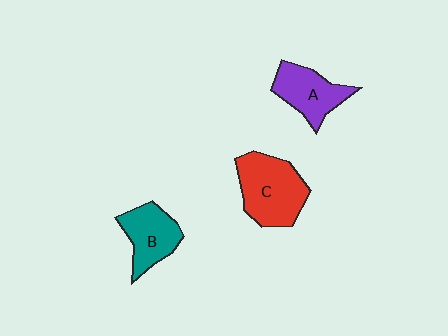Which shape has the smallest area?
Shape B (teal).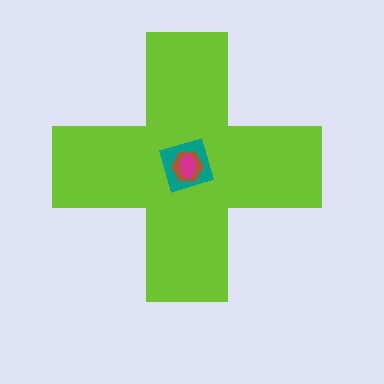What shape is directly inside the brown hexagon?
The magenta ellipse.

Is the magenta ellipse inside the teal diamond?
Yes.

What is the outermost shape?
The lime cross.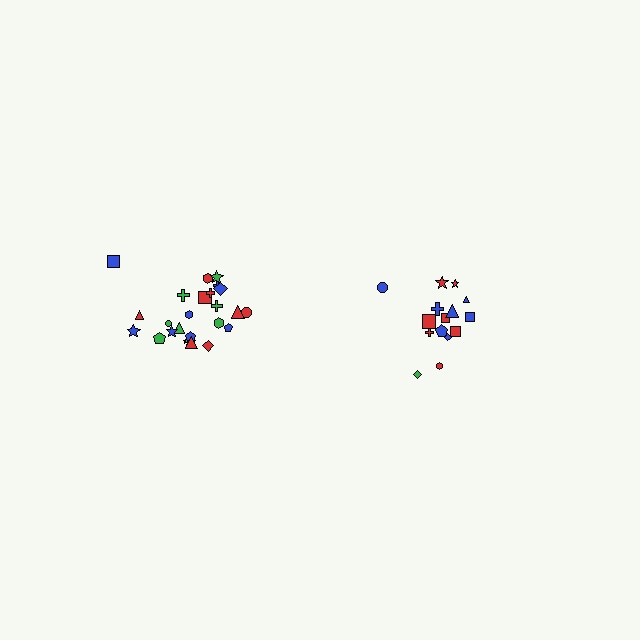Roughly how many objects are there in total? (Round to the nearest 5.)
Roughly 40 objects in total.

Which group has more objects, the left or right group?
The left group.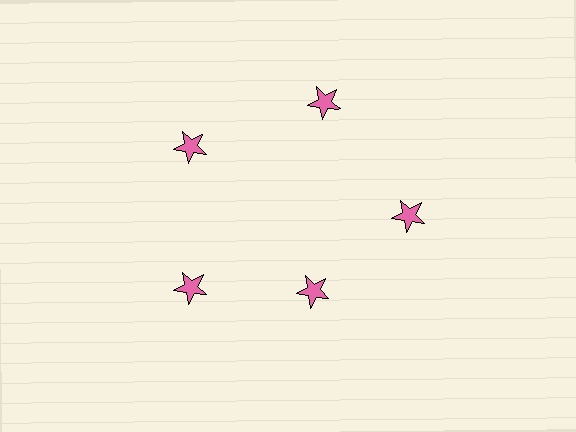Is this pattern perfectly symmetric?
No. The 5 pink stars are arranged in a ring, but one element near the 5 o'clock position is pulled inward toward the center, breaking the 5-fold rotational symmetry.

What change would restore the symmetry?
The symmetry would be restored by moving it outward, back onto the ring so that all 5 stars sit at equal angles and equal distance from the center.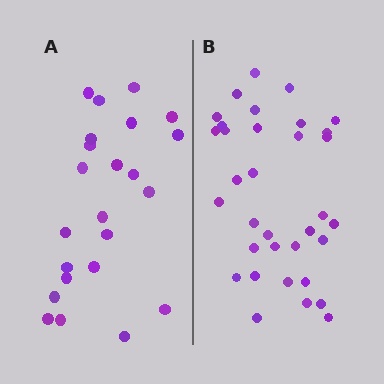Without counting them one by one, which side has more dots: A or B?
Region B (the right region) has more dots.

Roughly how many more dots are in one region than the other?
Region B has roughly 12 or so more dots than region A.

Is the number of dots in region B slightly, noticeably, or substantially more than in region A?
Region B has substantially more. The ratio is roughly 1.5 to 1.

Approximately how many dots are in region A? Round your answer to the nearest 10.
About 20 dots. (The exact count is 23, which rounds to 20.)